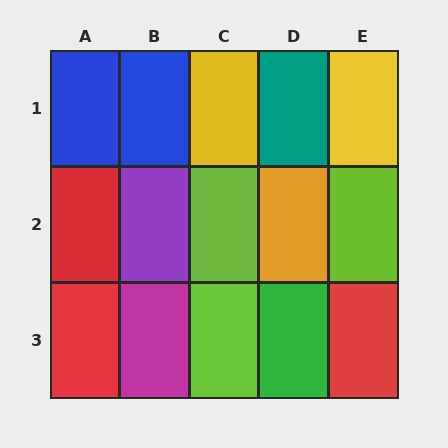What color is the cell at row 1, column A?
Blue.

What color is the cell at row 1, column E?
Yellow.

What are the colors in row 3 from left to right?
Red, magenta, lime, green, red.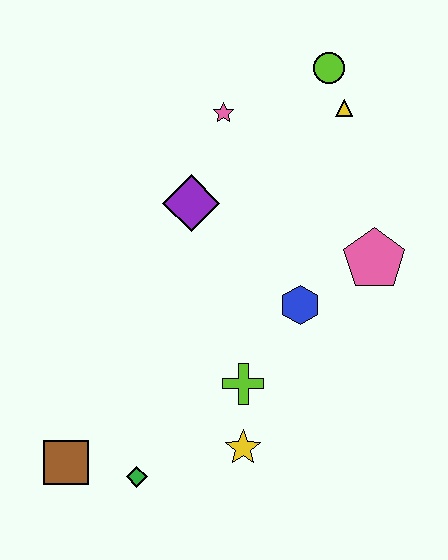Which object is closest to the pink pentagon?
The blue hexagon is closest to the pink pentagon.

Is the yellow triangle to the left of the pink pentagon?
Yes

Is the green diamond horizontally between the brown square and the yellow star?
Yes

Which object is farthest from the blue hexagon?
The brown square is farthest from the blue hexagon.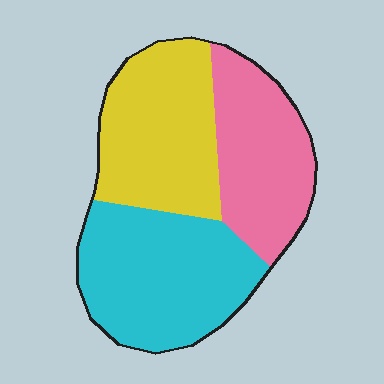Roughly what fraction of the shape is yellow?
Yellow takes up about one third (1/3) of the shape.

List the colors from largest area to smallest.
From largest to smallest: cyan, yellow, pink.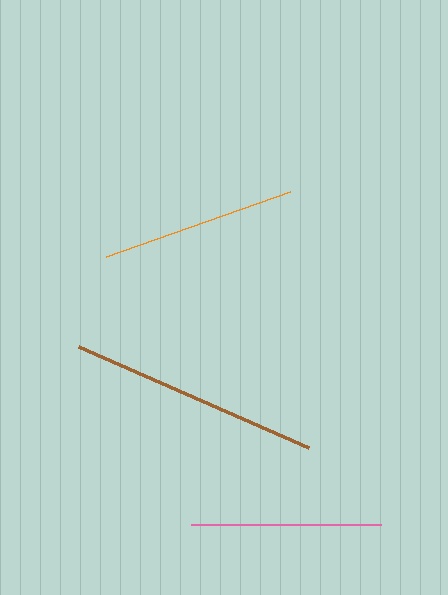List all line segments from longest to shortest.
From longest to shortest: brown, orange, pink.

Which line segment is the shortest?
The pink line is the shortest at approximately 191 pixels.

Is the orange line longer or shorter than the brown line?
The brown line is longer than the orange line.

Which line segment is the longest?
The brown line is the longest at approximately 251 pixels.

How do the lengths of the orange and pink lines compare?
The orange and pink lines are approximately the same length.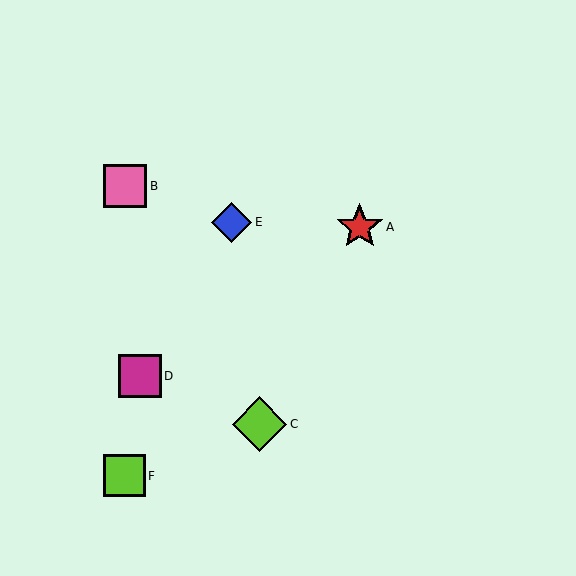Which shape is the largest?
The lime diamond (labeled C) is the largest.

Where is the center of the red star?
The center of the red star is at (360, 227).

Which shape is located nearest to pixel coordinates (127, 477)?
The lime square (labeled F) at (125, 476) is nearest to that location.